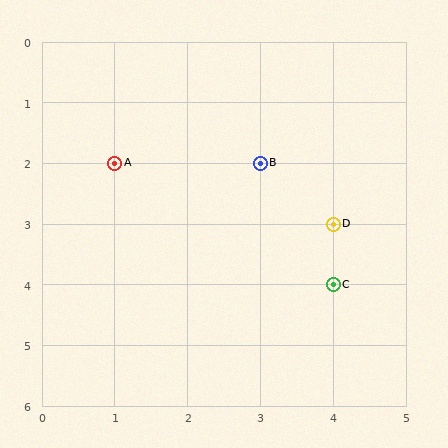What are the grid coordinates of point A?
Point A is at grid coordinates (1, 2).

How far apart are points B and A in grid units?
Points B and A are 2 columns apart.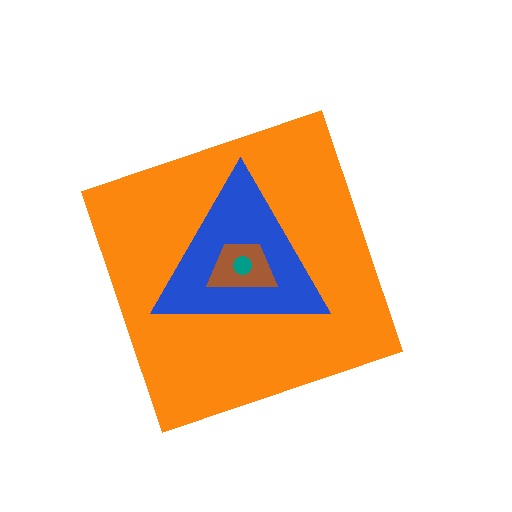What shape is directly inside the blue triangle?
The brown trapezoid.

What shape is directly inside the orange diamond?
The blue triangle.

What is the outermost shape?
The orange diamond.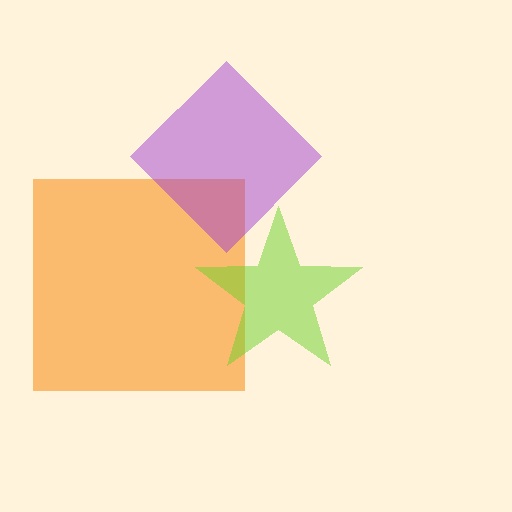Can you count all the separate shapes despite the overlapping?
Yes, there are 3 separate shapes.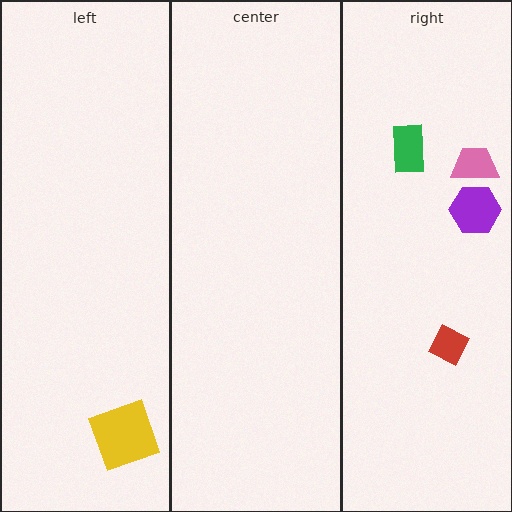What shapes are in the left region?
The yellow square.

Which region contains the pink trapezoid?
The right region.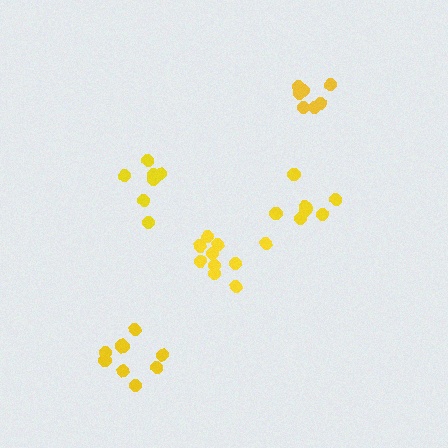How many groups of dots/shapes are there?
There are 5 groups.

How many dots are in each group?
Group 1: 7 dots, Group 2: 9 dots, Group 3: 10 dots, Group 4: 8 dots, Group 5: 7 dots (41 total).